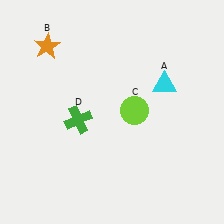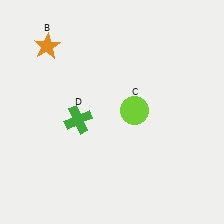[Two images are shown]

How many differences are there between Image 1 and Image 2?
There is 1 difference between the two images.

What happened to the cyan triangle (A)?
The cyan triangle (A) was removed in Image 2. It was in the top-right area of Image 1.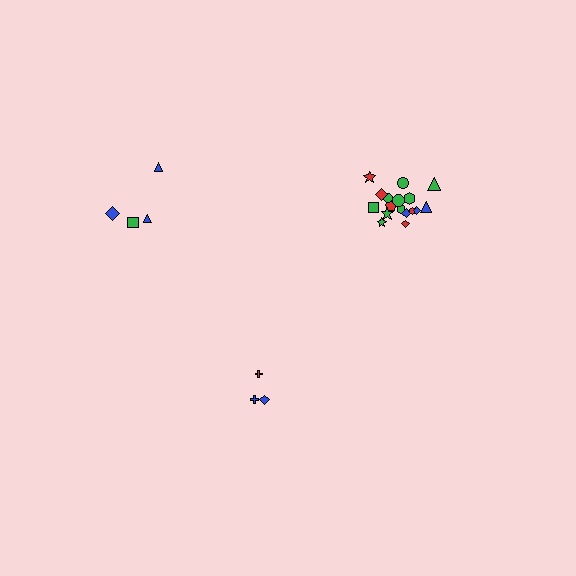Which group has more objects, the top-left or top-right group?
The top-right group.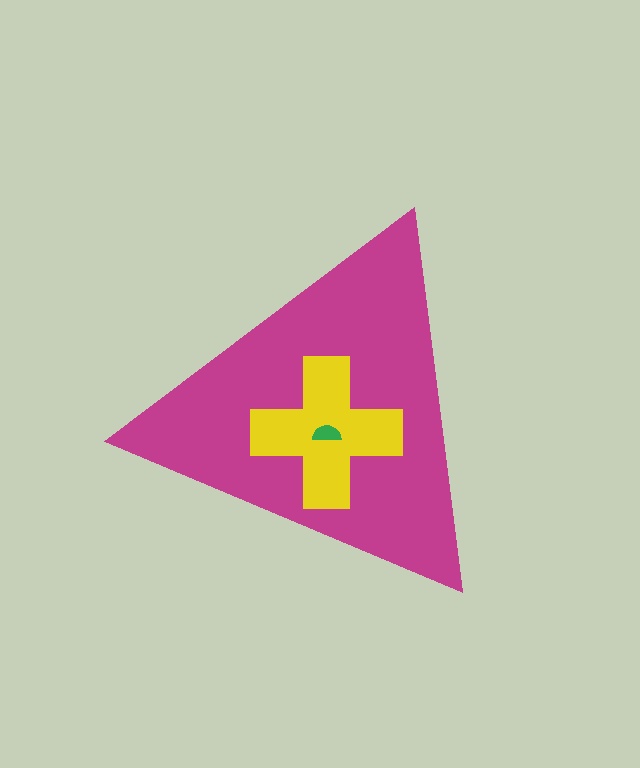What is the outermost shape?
The magenta triangle.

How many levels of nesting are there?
3.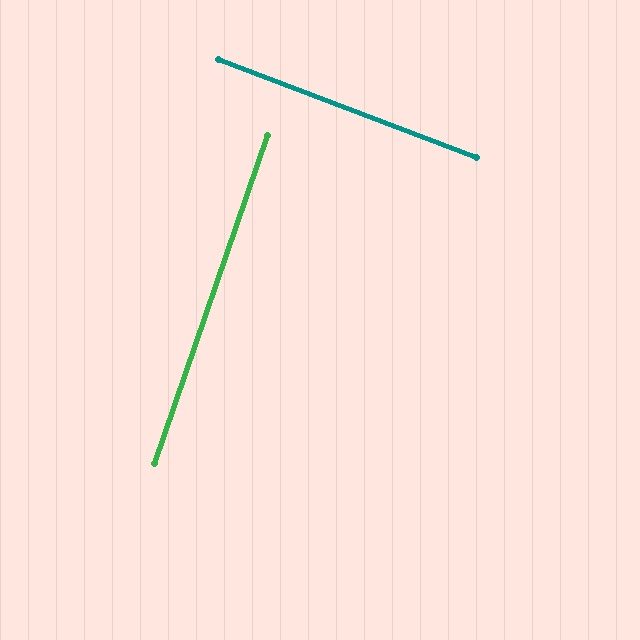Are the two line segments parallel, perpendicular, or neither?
Perpendicular — they meet at approximately 88°.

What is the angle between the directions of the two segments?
Approximately 88 degrees.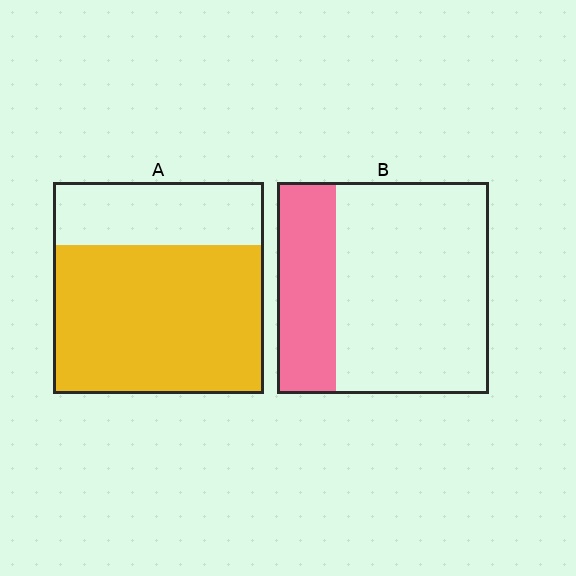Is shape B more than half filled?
No.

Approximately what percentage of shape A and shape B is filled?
A is approximately 70% and B is approximately 30%.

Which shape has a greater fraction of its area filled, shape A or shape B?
Shape A.